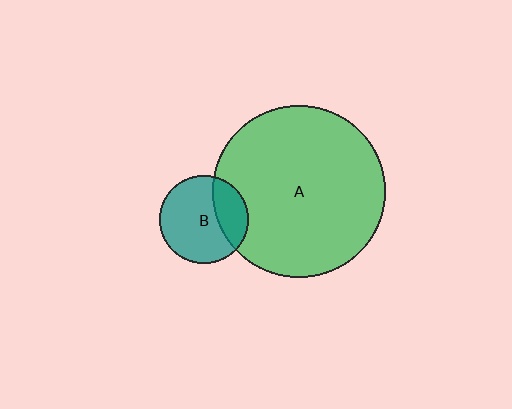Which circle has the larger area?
Circle A (green).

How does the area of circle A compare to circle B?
Approximately 3.8 times.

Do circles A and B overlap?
Yes.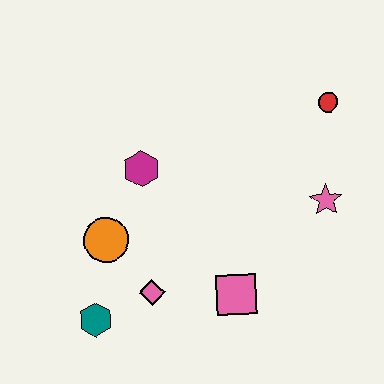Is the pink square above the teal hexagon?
Yes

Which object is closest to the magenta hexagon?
The orange circle is closest to the magenta hexagon.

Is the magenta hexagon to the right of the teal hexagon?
Yes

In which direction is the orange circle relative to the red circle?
The orange circle is to the left of the red circle.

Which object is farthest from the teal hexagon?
The red circle is farthest from the teal hexagon.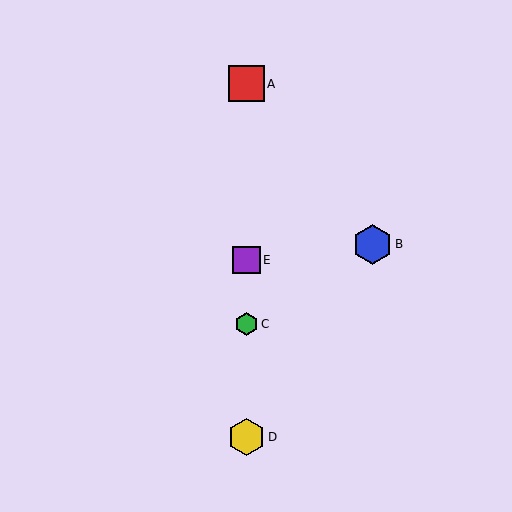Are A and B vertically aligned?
No, A is at x≈247 and B is at x≈372.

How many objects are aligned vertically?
4 objects (A, C, D, E) are aligned vertically.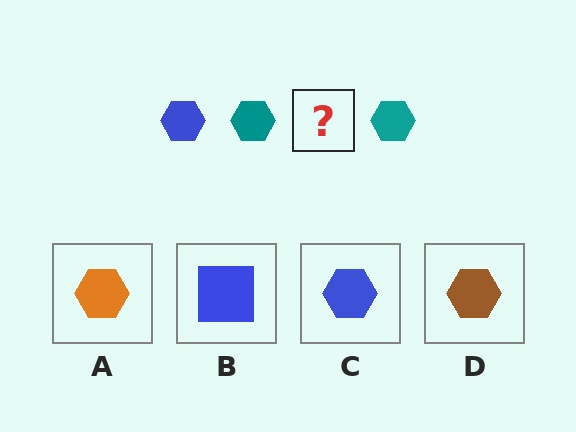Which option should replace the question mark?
Option C.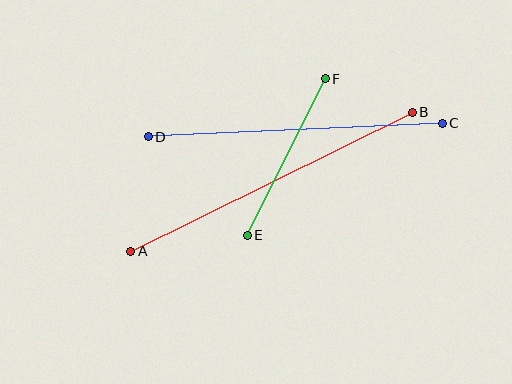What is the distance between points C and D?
The distance is approximately 294 pixels.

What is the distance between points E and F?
The distance is approximately 175 pixels.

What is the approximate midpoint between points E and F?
The midpoint is at approximately (286, 157) pixels.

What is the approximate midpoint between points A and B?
The midpoint is at approximately (271, 182) pixels.